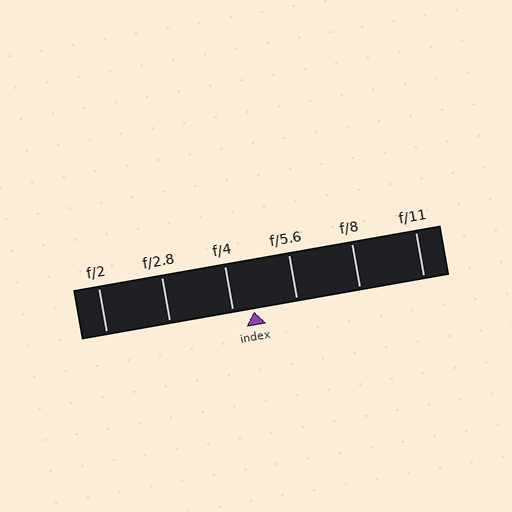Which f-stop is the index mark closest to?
The index mark is closest to f/4.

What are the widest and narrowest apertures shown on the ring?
The widest aperture shown is f/2 and the narrowest is f/11.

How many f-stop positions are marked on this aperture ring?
There are 6 f-stop positions marked.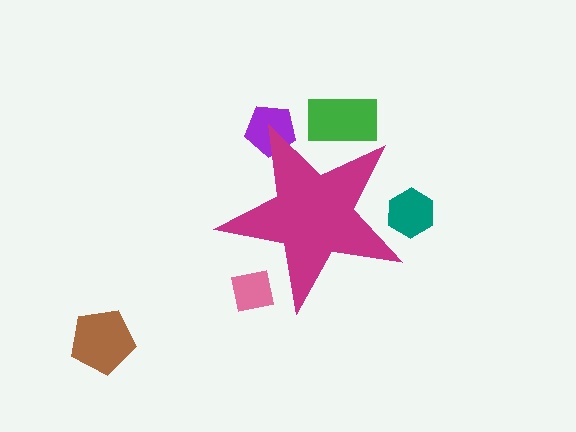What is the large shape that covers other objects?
A magenta star.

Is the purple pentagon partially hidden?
Yes, the purple pentagon is partially hidden behind the magenta star.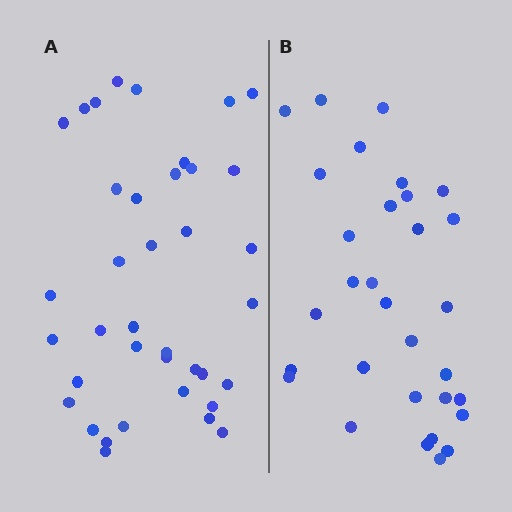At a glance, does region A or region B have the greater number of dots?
Region A (the left region) has more dots.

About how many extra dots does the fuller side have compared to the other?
Region A has roughly 8 or so more dots than region B.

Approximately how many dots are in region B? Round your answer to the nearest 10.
About 30 dots. (The exact count is 31, which rounds to 30.)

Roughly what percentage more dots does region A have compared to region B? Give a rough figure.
About 25% more.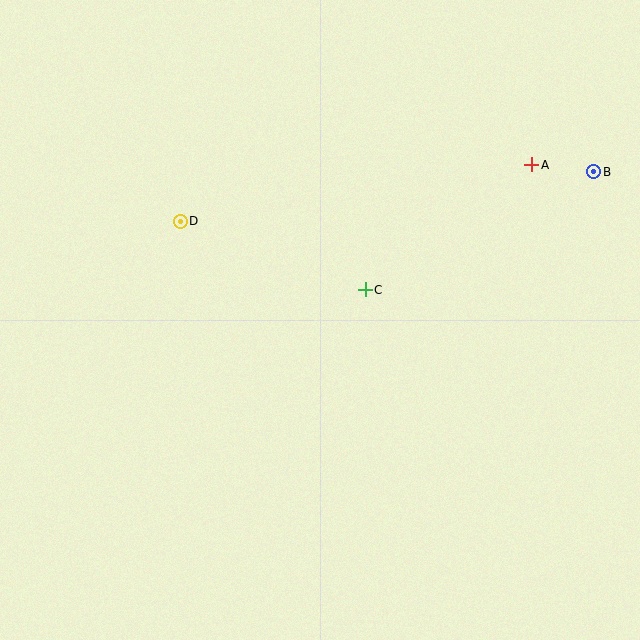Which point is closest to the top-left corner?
Point D is closest to the top-left corner.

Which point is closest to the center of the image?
Point C at (365, 290) is closest to the center.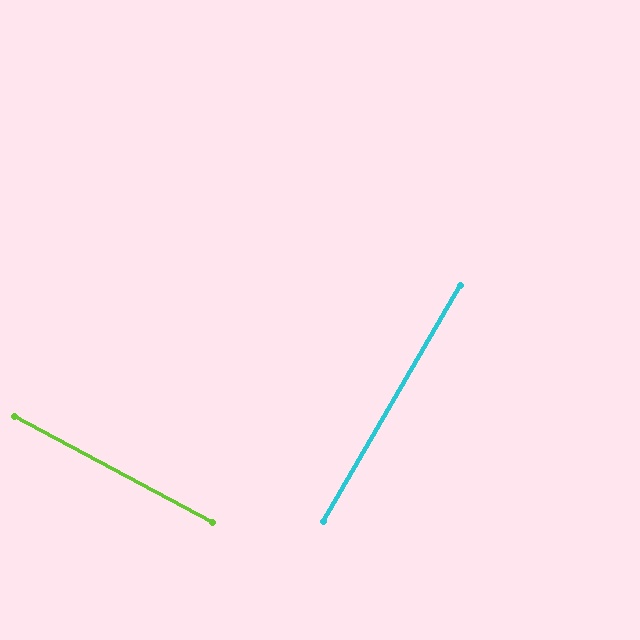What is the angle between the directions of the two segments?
Approximately 88 degrees.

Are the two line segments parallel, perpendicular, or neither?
Perpendicular — they meet at approximately 88°.